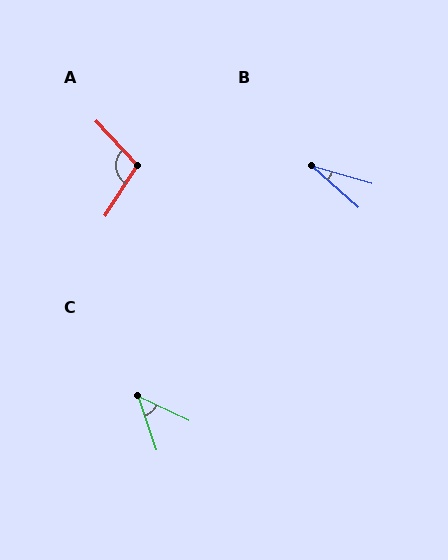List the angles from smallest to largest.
B (25°), C (45°), A (104°).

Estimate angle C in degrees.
Approximately 45 degrees.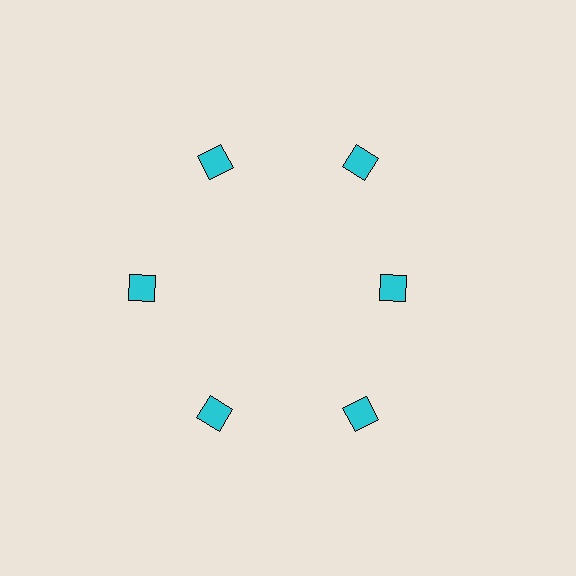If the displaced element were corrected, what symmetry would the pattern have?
It would have 6-fold rotational symmetry — the pattern would map onto itself every 60 degrees.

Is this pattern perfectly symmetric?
No. The 6 cyan diamonds are arranged in a ring, but one element near the 3 o'clock position is pulled inward toward the center, breaking the 6-fold rotational symmetry.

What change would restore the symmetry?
The symmetry would be restored by moving it outward, back onto the ring so that all 6 diamonds sit at equal angles and equal distance from the center.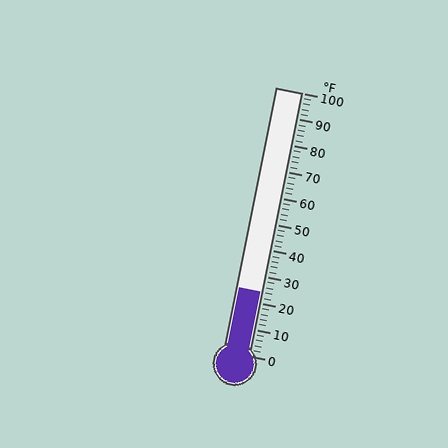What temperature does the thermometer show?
The thermometer shows approximately 24°F.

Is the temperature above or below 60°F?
The temperature is below 60°F.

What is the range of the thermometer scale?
The thermometer scale ranges from 0°F to 100°F.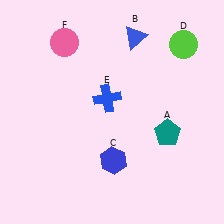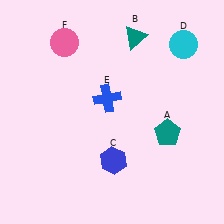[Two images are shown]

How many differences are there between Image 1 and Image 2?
There are 2 differences between the two images.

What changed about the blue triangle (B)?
In Image 1, B is blue. In Image 2, it changed to teal.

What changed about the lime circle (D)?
In Image 1, D is lime. In Image 2, it changed to cyan.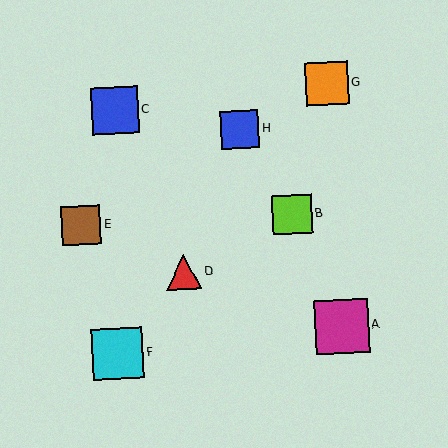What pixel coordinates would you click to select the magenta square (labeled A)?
Click at (342, 327) to select the magenta square A.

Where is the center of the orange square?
The center of the orange square is at (327, 84).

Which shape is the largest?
The magenta square (labeled A) is the largest.